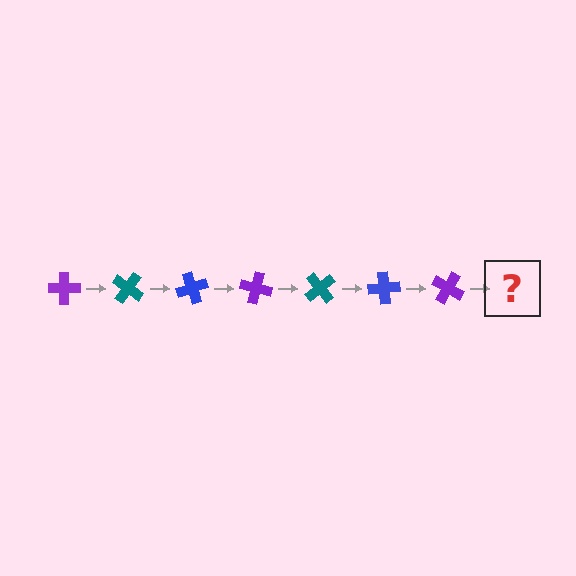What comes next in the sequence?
The next element should be a teal cross, rotated 245 degrees from the start.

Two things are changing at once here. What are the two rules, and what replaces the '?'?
The two rules are that it rotates 35 degrees each step and the color cycles through purple, teal, and blue. The '?' should be a teal cross, rotated 245 degrees from the start.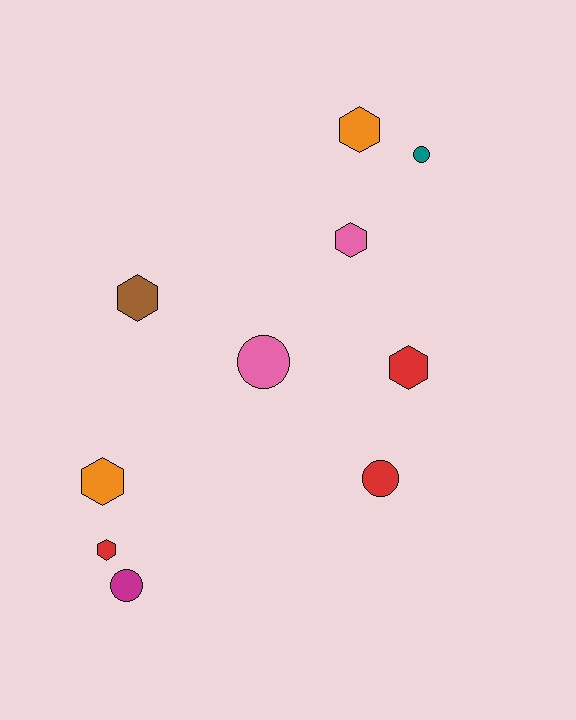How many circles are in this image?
There are 4 circles.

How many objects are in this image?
There are 10 objects.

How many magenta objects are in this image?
There is 1 magenta object.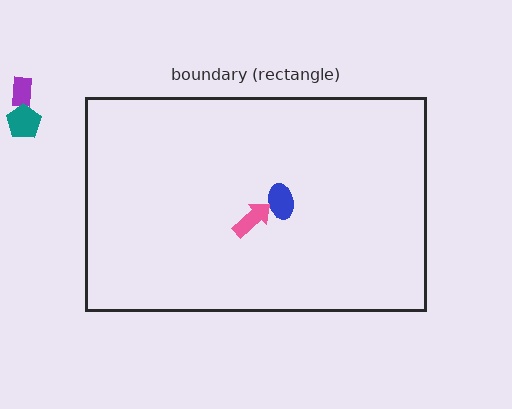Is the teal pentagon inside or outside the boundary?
Outside.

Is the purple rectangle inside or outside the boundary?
Outside.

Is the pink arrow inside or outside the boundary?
Inside.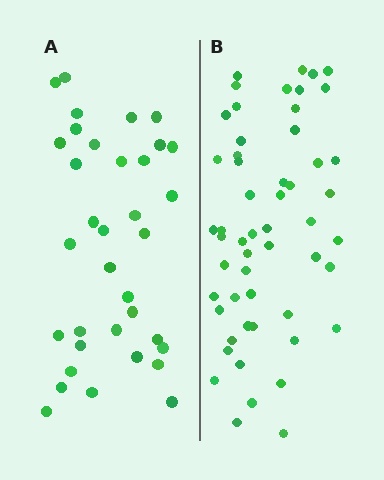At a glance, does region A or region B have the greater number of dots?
Region B (the right region) has more dots.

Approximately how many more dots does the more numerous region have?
Region B has approximately 20 more dots than region A.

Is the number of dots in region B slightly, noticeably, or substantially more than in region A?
Region B has substantially more. The ratio is roughly 1.5 to 1.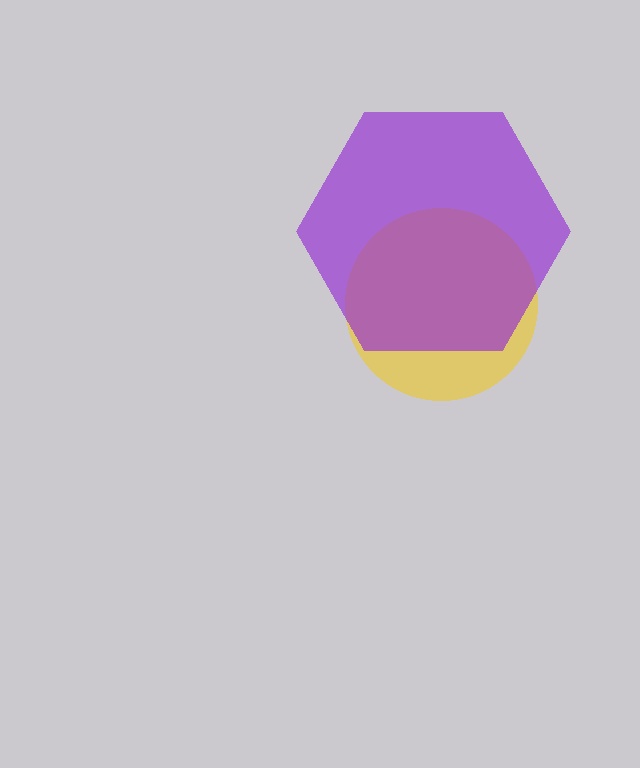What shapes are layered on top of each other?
The layered shapes are: a yellow circle, a purple hexagon.